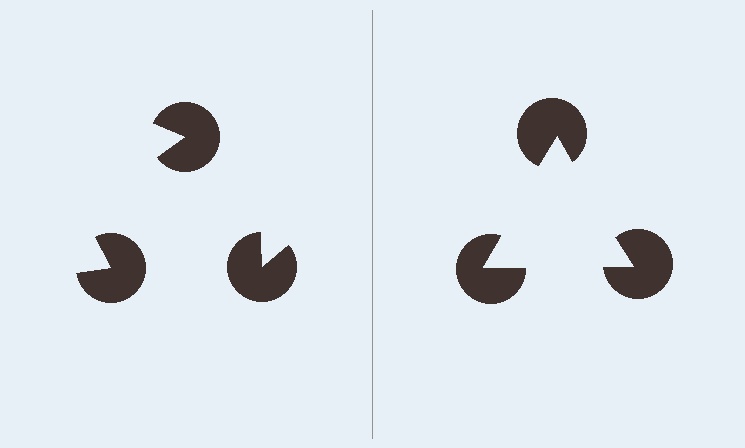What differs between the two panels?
The pac-man discs are positioned identically on both sides; only the wedge orientations differ. On the right they align to a triangle; on the left they are misaligned.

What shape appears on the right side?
An illusory triangle.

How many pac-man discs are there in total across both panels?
6 — 3 on each side.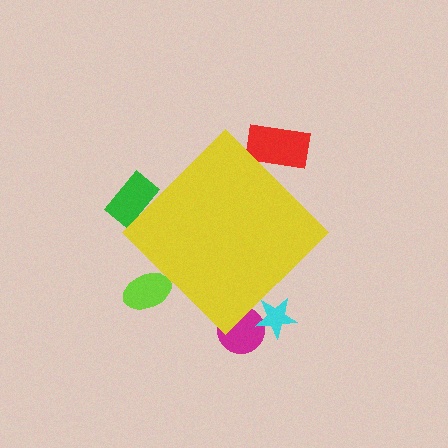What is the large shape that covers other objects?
A yellow diamond.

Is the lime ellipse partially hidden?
Yes, the lime ellipse is partially hidden behind the yellow diamond.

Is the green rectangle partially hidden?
Yes, the green rectangle is partially hidden behind the yellow diamond.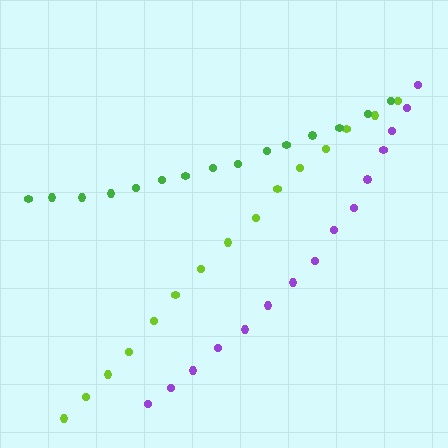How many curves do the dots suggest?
There are 3 distinct paths.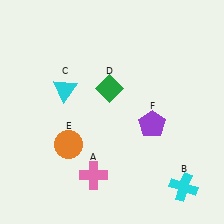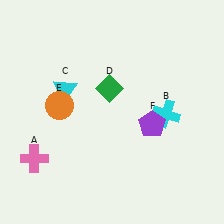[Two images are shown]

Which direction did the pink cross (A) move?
The pink cross (A) moved left.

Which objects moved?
The objects that moved are: the pink cross (A), the cyan cross (B), the orange circle (E).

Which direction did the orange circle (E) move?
The orange circle (E) moved up.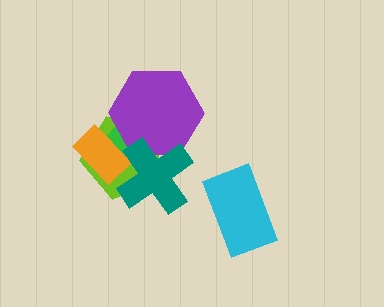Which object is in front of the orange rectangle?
The teal cross is in front of the orange rectangle.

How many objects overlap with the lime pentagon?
4 objects overlap with the lime pentagon.